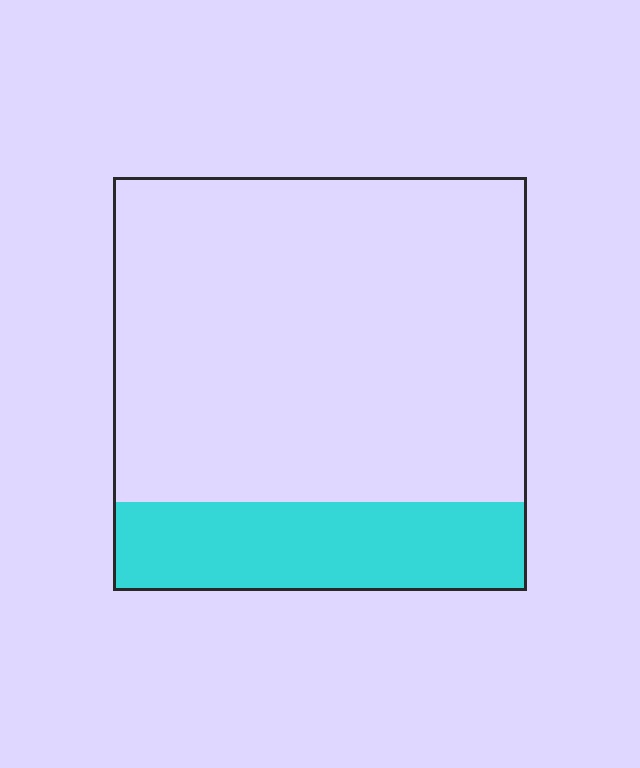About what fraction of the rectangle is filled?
About one fifth (1/5).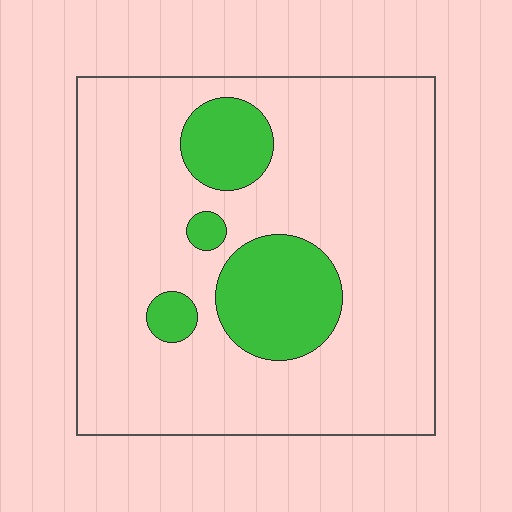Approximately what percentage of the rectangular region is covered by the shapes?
Approximately 20%.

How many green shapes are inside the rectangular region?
4.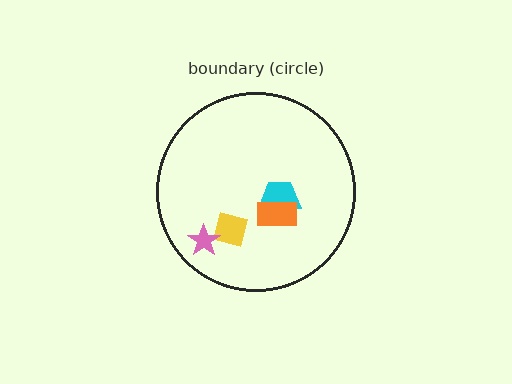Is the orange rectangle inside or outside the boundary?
Inside.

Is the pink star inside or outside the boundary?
Inside.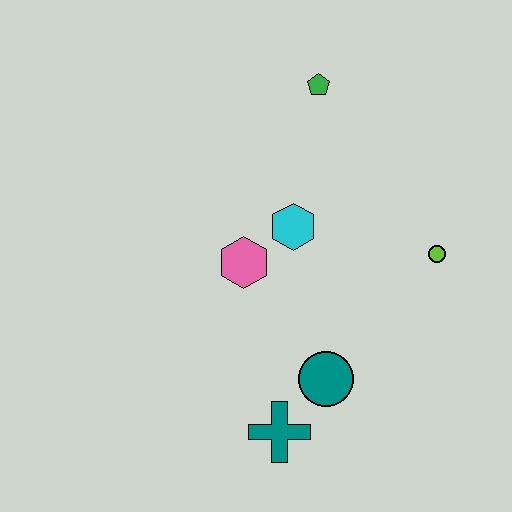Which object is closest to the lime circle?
The cyan hexagon is closest to the lime circle.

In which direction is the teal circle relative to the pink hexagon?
The teal circle is below the pink hexagon.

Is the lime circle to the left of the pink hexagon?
No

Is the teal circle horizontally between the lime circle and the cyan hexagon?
Yes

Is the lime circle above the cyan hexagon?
No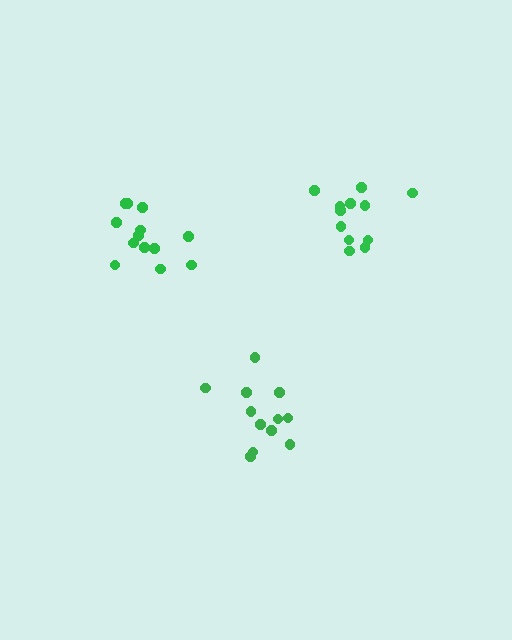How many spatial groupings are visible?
There are 3 spatial groupings.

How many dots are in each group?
Group 1: 12 dots, Group 2: 13 dots, Group 3: 12 dots (37 total).